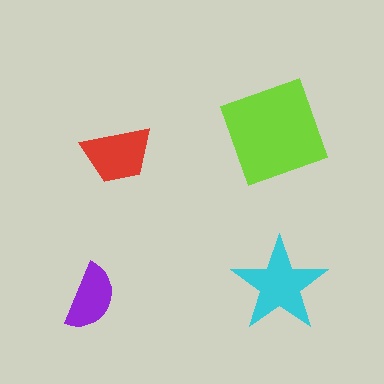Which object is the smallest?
The purple semicircle.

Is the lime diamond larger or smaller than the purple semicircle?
Larger.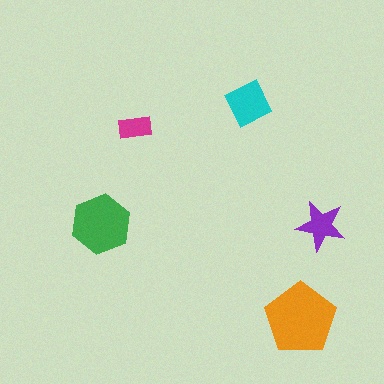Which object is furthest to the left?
The green hexagon is leftmost.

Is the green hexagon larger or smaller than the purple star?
Larger.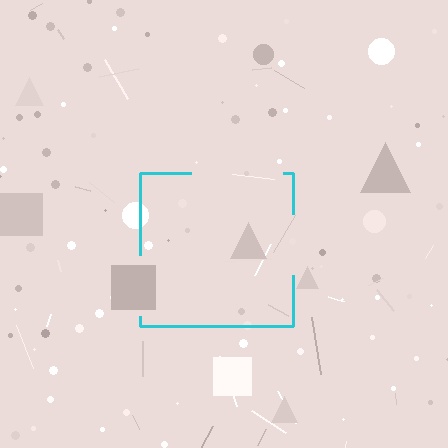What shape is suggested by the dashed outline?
The dashed outline suggests a square.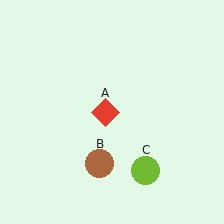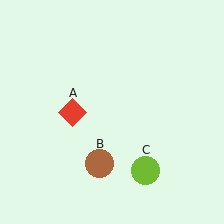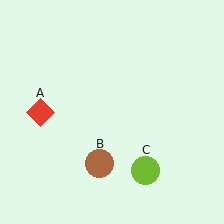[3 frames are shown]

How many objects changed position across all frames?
1 object changed position: red diamond (object A).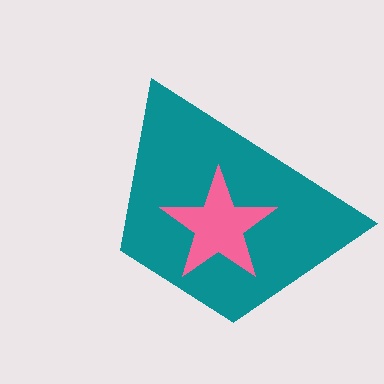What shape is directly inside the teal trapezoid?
The pink star.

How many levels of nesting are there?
2.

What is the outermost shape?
The teal trapezoid.